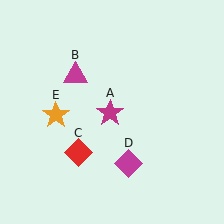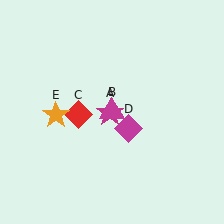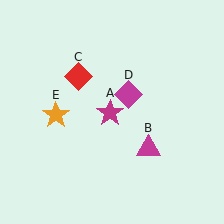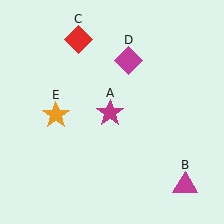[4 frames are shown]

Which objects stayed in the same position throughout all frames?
Magenta star (object A) and orange star (object E) remained stationary.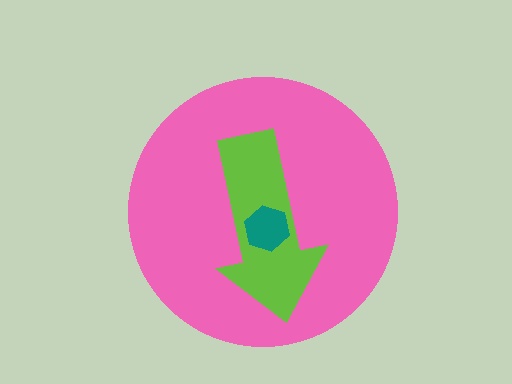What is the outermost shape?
The pink circle.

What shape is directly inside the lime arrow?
The teal hexagon.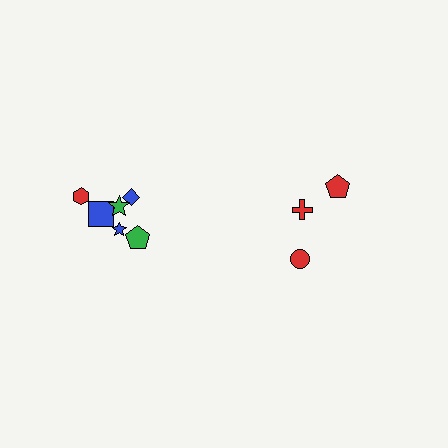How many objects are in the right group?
There are 3 objects.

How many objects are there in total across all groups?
There are 9 objects.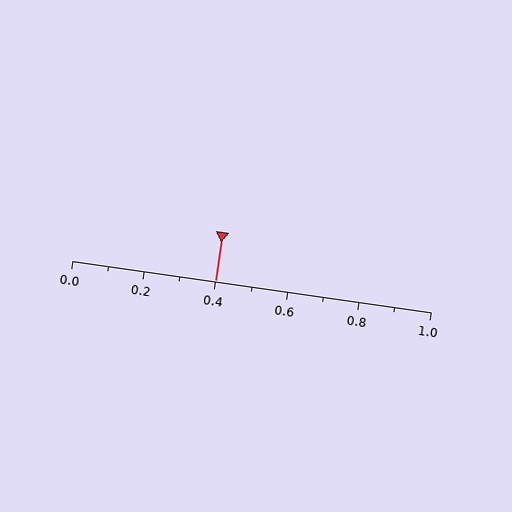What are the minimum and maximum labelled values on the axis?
The axis runs from 0.0 to 1.0.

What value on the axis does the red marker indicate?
The marker indicates approximately 0.4.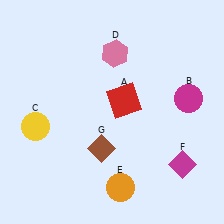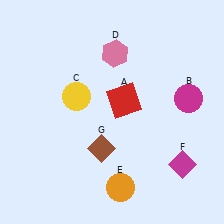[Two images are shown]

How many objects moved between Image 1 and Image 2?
1 object moved between the two images.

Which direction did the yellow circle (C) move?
The yellow circle (C) moved right.